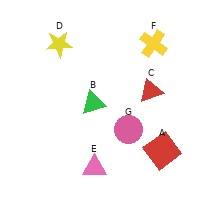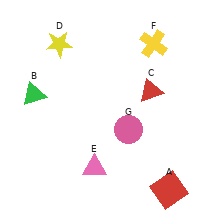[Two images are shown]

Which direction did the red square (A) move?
The red square (A) moved down.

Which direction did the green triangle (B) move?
The green triangle (B) moved left.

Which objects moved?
The objects that moved are: the red square (A), the green triangle (B).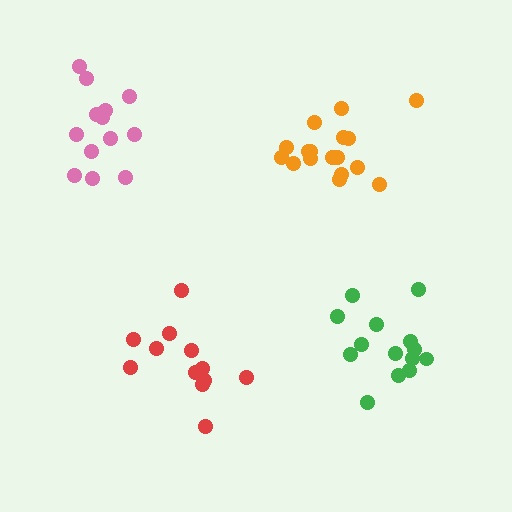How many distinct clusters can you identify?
There are 4 distinct clusters.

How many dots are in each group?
Group 1: 12 dots, Group 2: 13 dots, Group 3: 14 dots, Group 4: 17 dots (56 total).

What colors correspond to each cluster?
The clusters are colored: red, pink, green, orange.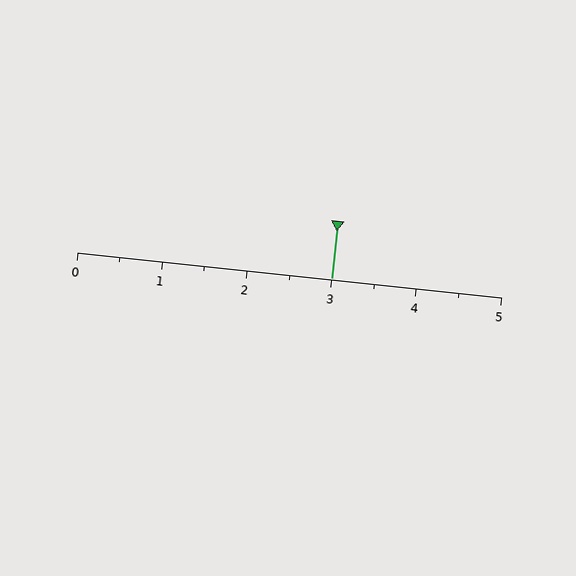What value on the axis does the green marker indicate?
The marker indicates approximately 3.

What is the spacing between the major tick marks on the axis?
The major ticks are spaced 1 apart.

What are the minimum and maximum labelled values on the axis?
The axis runs from 0 to 5.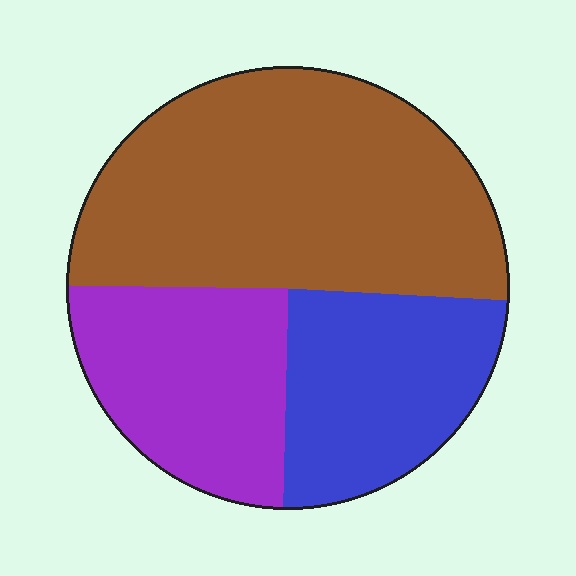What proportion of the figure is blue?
Blue takes up between a sixth and a third of the figure.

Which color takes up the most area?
Brown, at roughly 50%.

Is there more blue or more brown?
Brown.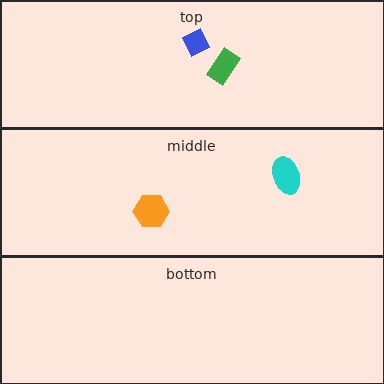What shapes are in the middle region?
The cyan ellipse, the orange hexagon.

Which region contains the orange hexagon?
The middle region.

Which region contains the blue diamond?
The top region.